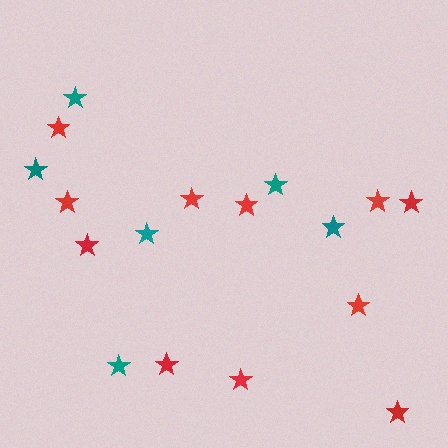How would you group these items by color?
There are 2 groups: one group of red stars (11) and one group of teal stars (6).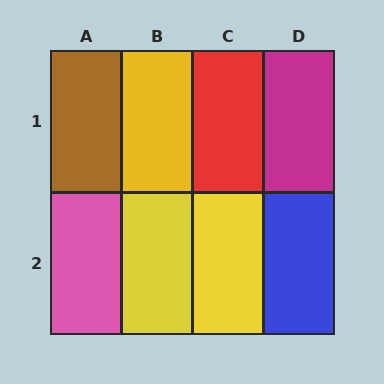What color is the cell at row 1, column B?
Yellow.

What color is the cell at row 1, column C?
Red.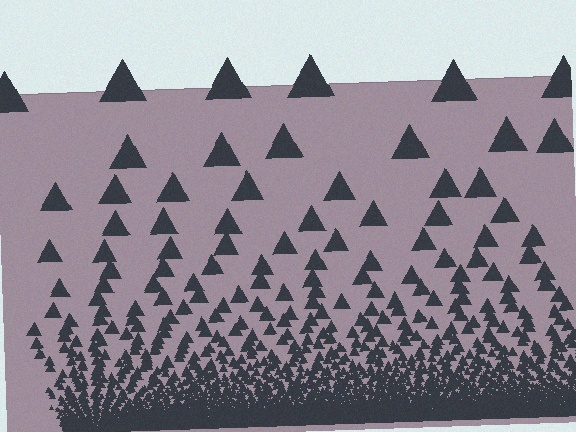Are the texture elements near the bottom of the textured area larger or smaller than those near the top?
Smaller. The gradient is inverted — elements near the bottom are smaller and denser.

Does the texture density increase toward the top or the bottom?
Density increases toward the bottom.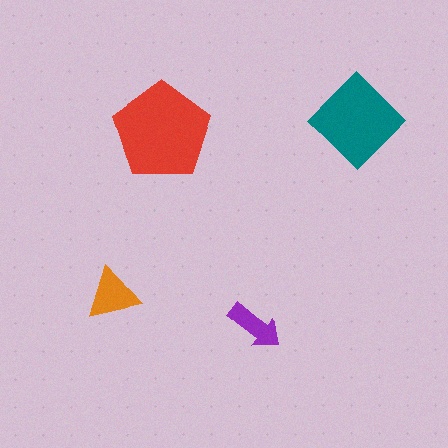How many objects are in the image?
There are 4 objects in the image.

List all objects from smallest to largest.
The purple arrow, the orange triangle, the teal diamond, the red pentagon.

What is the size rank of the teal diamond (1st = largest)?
2nd.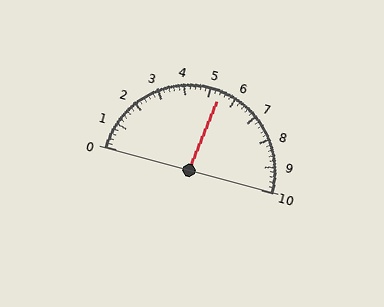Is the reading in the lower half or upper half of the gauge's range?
The reading is in the upper half of the range (0 to 10).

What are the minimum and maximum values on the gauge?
The gauge ranges from 0 to 10.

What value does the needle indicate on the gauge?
The needle indicates approximately 5.4.